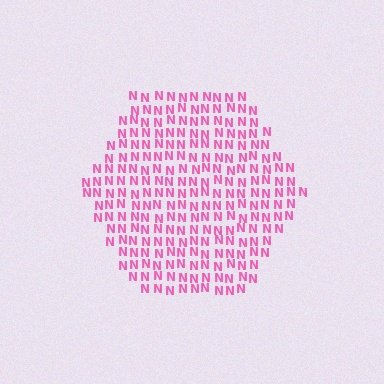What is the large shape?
The large shape is a hexagon.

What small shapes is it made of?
It is made of small letter N's.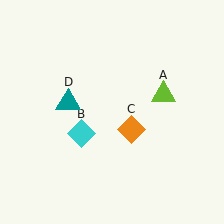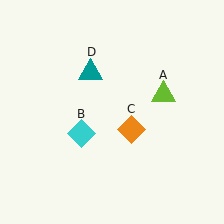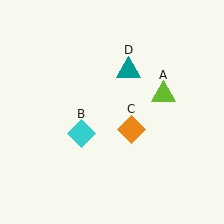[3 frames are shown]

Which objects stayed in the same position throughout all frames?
Lime triangle (object A) and cyan diamond (object B) and orange diamond (object C) remained stationary.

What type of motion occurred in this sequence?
The teal triangle (object D) rotated clockwise around the center of the scene.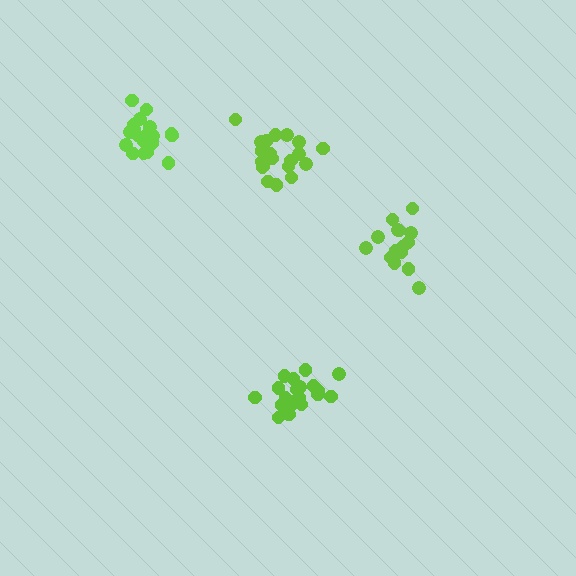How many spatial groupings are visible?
There are 4 spatial groupings.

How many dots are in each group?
Group 1: 15 dots, Group 2: 19 dots, Group 3: 20 dots, Group 4: 20 dots (74 total).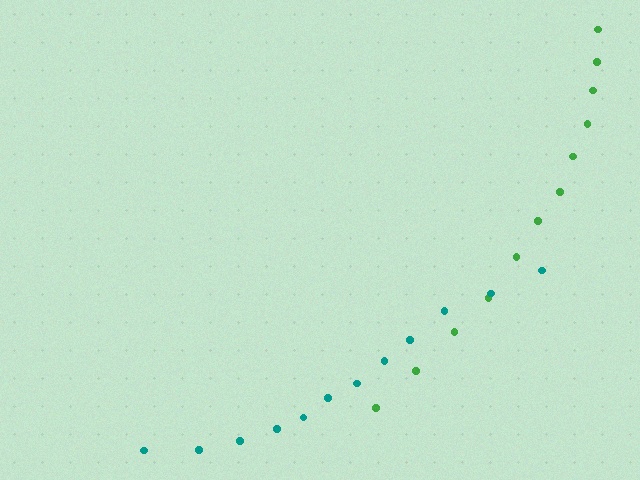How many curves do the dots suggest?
There are 2 distinct paths.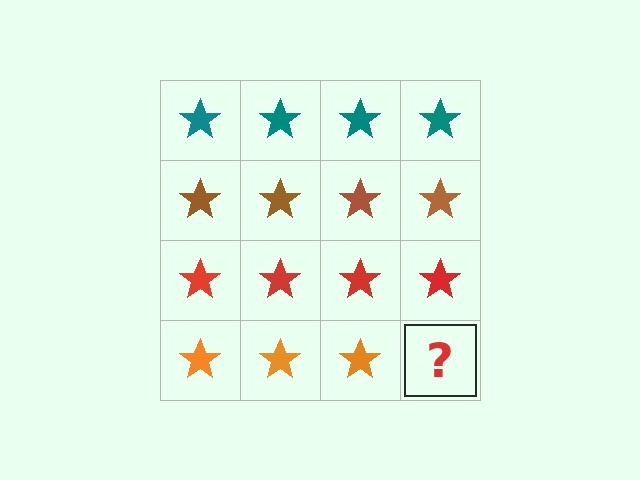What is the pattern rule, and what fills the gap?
The rule is that each row has a consistent color. The gap should be filled with an orange star.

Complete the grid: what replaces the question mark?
The question mark should be replaced with an orange star.